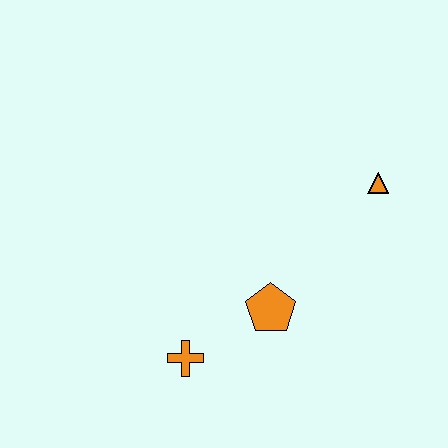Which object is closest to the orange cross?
The orange pentagon is closest to the orange cross.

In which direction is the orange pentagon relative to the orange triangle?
The orange pentagon is below the orange triangle.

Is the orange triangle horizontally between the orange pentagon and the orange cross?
No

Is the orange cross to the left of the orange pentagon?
Yes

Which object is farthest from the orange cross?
The orange triangle is farthest from the orange cross.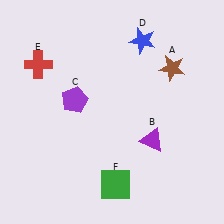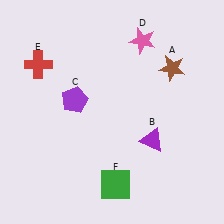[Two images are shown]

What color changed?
The star (D) changed from blue in Image 1 to pink in Image 2.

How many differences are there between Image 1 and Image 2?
There is 1 difference between the two images.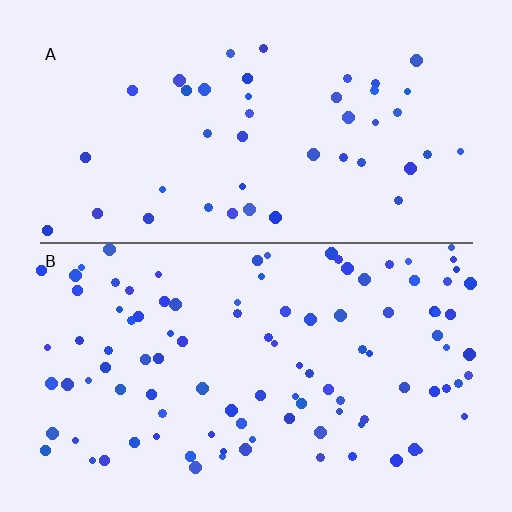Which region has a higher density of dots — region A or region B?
B (the bottom).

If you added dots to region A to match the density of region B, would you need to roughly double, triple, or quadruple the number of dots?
Approximately double.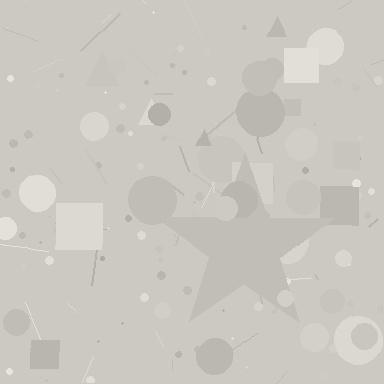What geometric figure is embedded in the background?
A star is embedded in the background.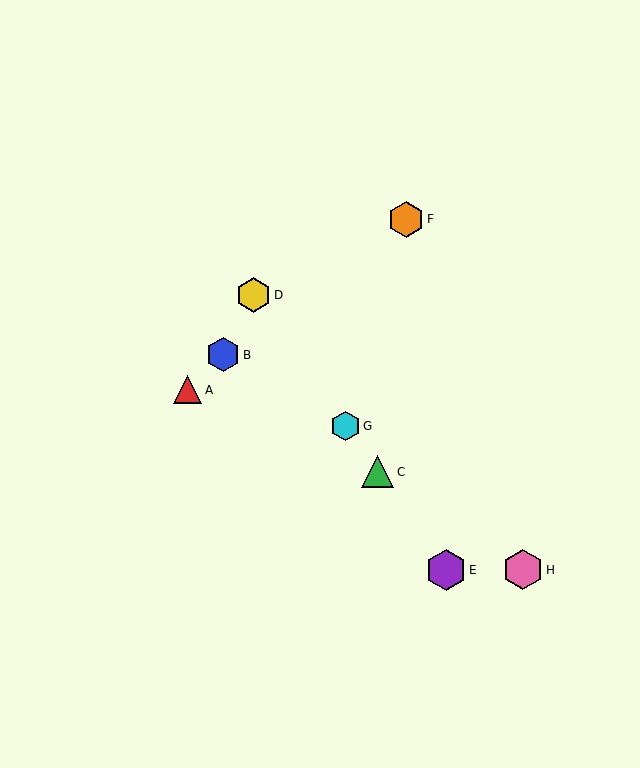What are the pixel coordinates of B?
Object B is at (223, 355).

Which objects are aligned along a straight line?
Objects C, D, E, G are aligned along a straight line.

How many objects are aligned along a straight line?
4 objects (C, D, E, G) are aligned along a straight line.